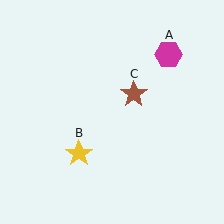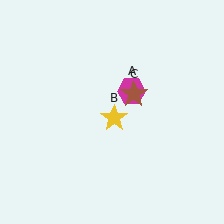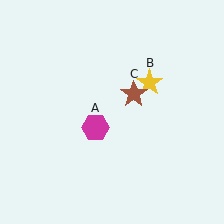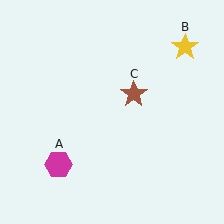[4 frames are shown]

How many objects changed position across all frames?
2 objects changed position: magenta hexagon (object A), yellow star (object B).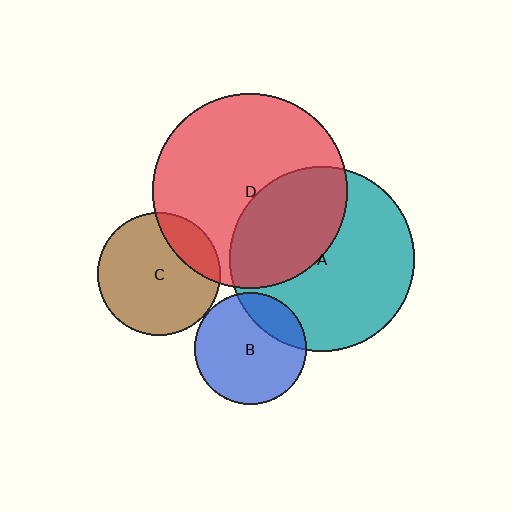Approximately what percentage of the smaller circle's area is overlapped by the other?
Approximately 40%.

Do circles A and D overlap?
Yes.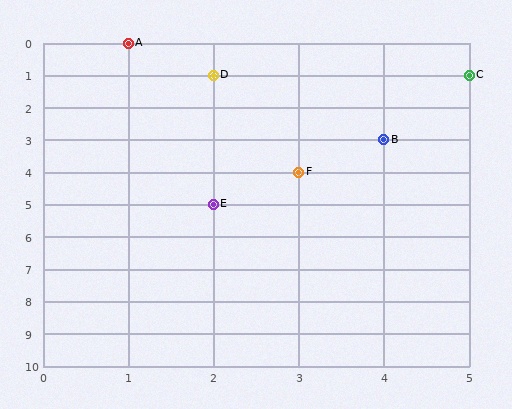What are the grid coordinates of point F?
Point F is at grid coordinates (3, 4).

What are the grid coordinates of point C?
Point C is at grid coordinates (5, 1).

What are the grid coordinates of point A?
Point A is at grid coordinates (1, 0).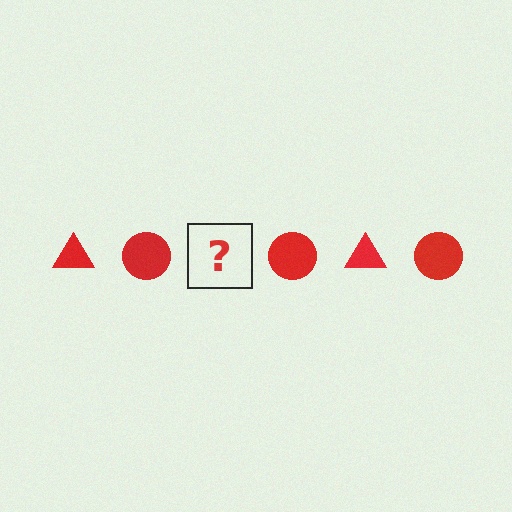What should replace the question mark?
The question mark should be replaced with a red triangle.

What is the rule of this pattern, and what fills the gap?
The rule is that the pattern cycles through triangle, circle shapes in red. The gap should be filled with a red triangle.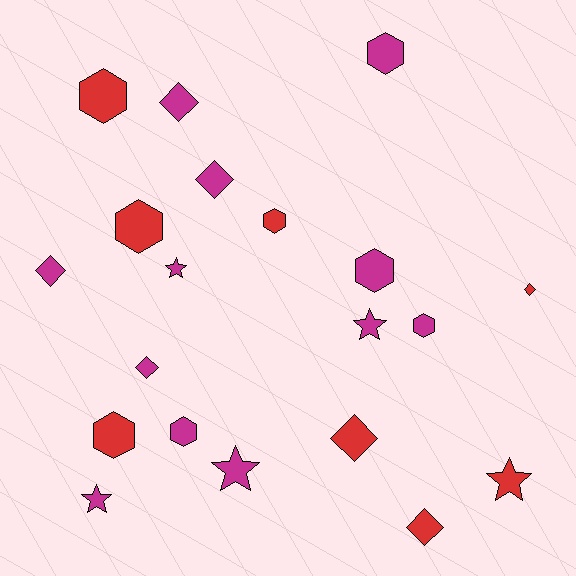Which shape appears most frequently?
Hexagon, with 8 objects.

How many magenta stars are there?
There are 4 magenta stars.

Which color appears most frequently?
Magenta, with 12 objects.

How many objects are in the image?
There are 20 objects.